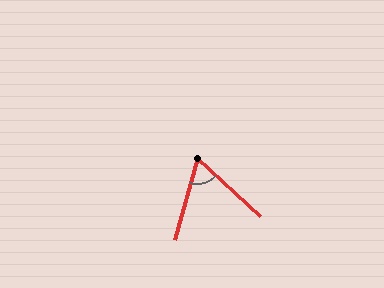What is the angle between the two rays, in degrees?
Approximately 63 degrees.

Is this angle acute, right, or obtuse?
It is acute.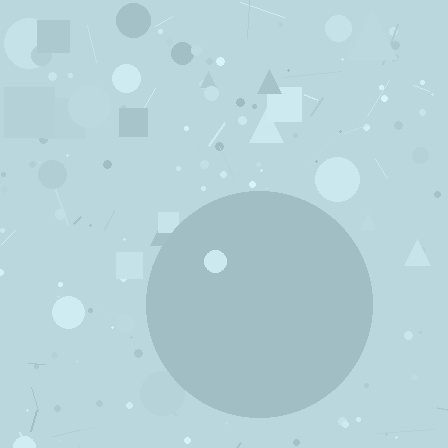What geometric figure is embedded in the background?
A circle is embedded in the background.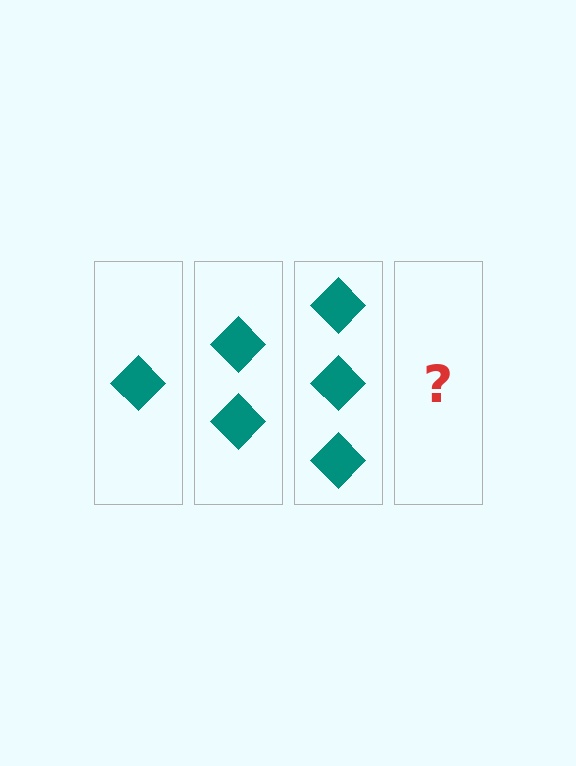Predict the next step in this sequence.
The next step is 4 diamonds.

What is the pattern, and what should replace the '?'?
The pattern is that each step adds one more diamond. The '?' should be 4 diamonds.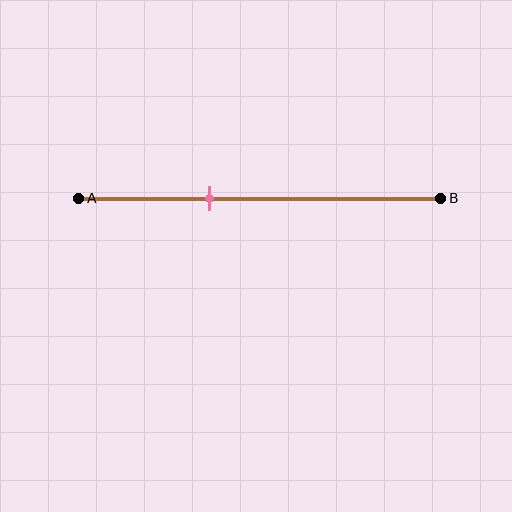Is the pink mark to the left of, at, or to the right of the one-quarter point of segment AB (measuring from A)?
The pink mark is to the right of the one-quarter point of segment AB.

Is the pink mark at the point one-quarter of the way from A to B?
No, the mark is at about 35% from A, not at the 25% one-quarter point.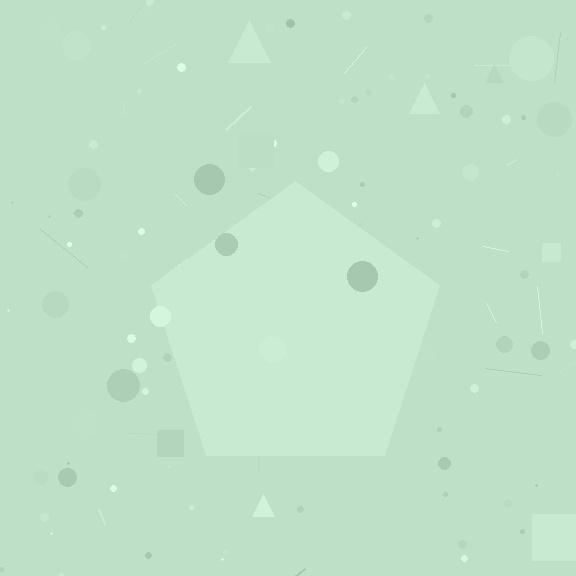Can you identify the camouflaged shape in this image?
The camouflaged shape is a pentagon.